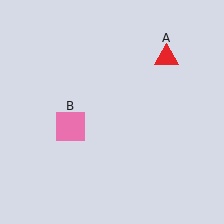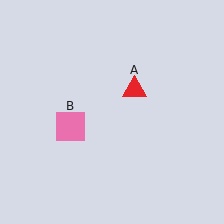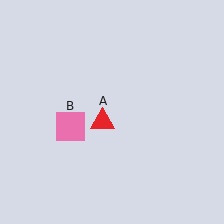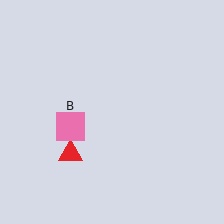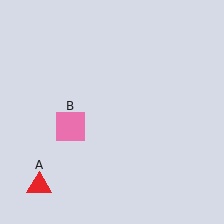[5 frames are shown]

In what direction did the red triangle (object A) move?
The red triangle (object A) moved down and to the left.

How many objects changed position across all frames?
1 object changed position: red triangle (object A).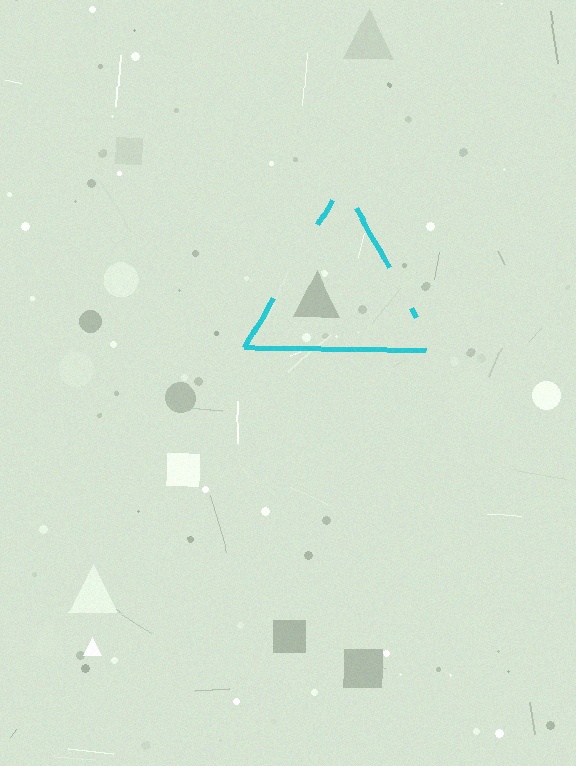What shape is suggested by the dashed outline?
The dashed outline suggests a triangle.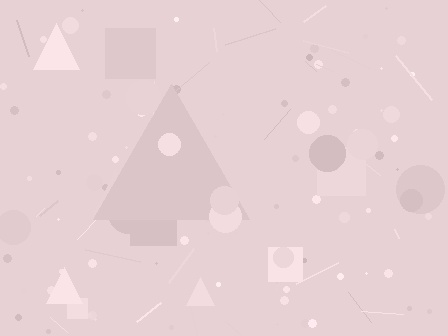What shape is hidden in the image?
A triangle is hidden in the image.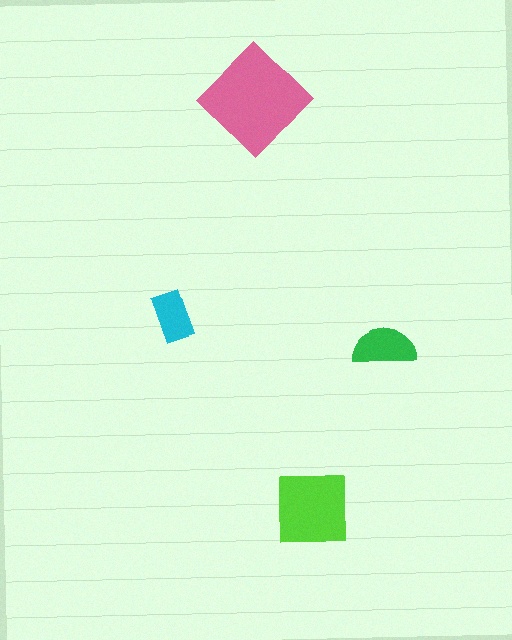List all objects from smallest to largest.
The cyan rectangle, the green semicircle, the lime square, the pink diamond.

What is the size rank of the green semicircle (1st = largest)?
3rd.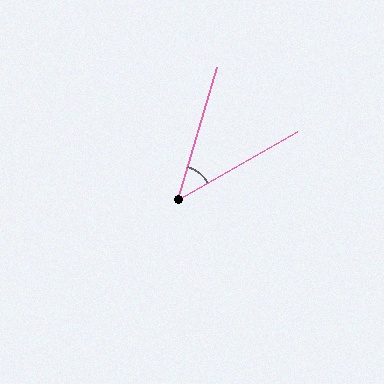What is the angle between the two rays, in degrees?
Approximately 44 degrees.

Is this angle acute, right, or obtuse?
It is acute.